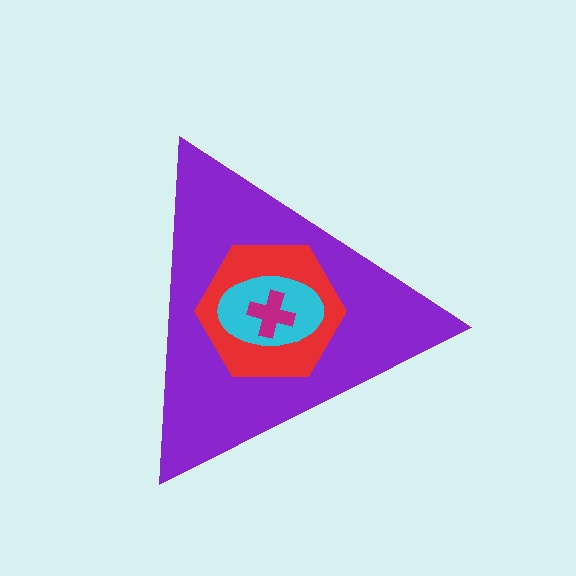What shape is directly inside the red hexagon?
The cyan ellipse.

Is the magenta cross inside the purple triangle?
Yes.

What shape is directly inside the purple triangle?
The red hexagon.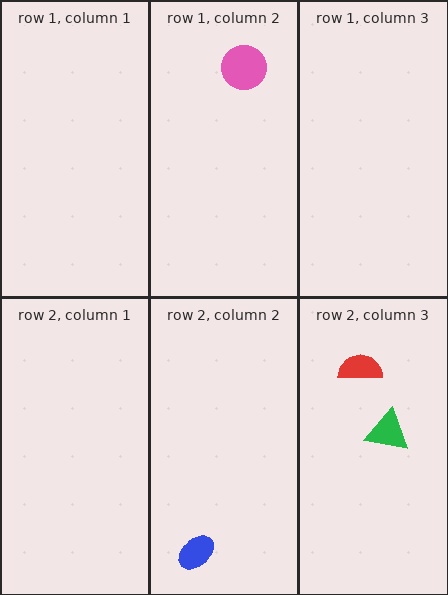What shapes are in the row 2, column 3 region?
The green triangle, the red semicircle.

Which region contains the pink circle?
The row 1, column 2 region.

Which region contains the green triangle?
The row 2, column 3 region.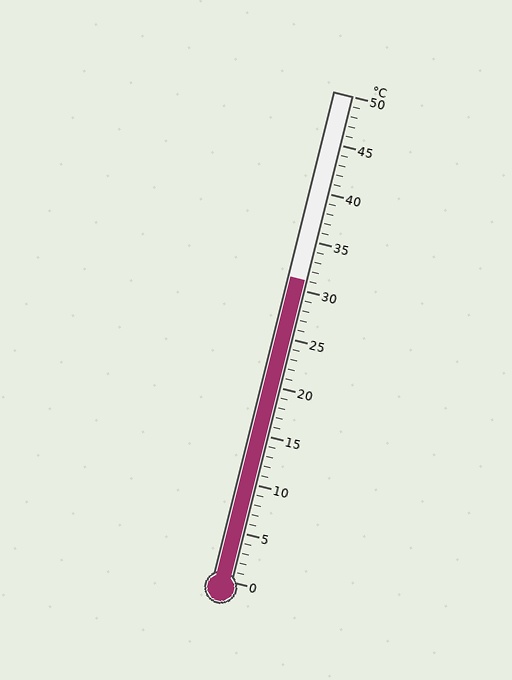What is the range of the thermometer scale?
The thermometer scale ranges from 0°C to 50°C.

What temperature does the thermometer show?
The thermometer shows approximately 31°C.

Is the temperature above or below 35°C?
The temperature is below 35°C.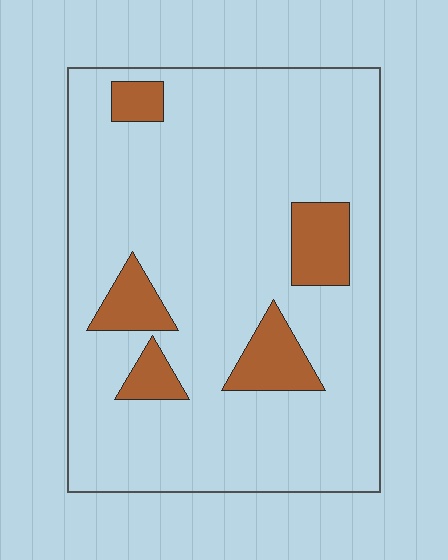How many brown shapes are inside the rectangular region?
5.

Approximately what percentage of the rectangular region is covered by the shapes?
Approximately 15%.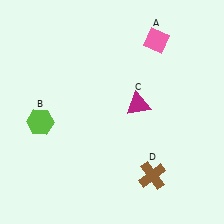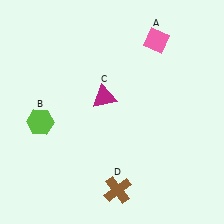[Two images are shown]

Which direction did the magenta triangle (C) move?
The magenta triangle (C) moved left.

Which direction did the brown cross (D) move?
The brown cross (D) moved left.